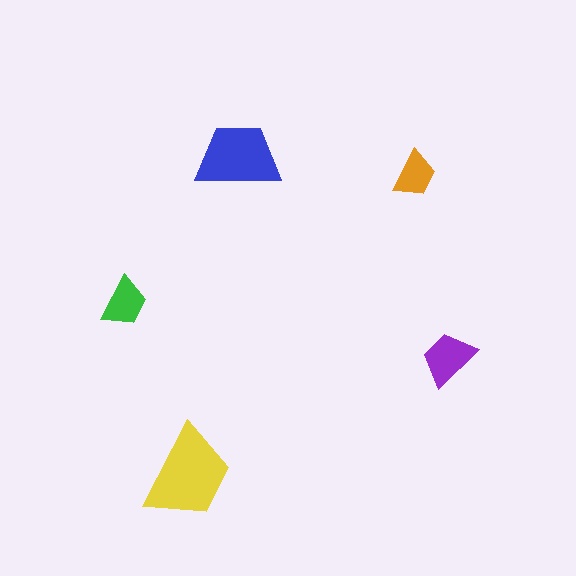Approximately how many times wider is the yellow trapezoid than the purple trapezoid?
About 1.5 times wider.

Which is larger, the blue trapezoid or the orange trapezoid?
The blue one.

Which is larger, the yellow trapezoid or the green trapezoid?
The yellow one.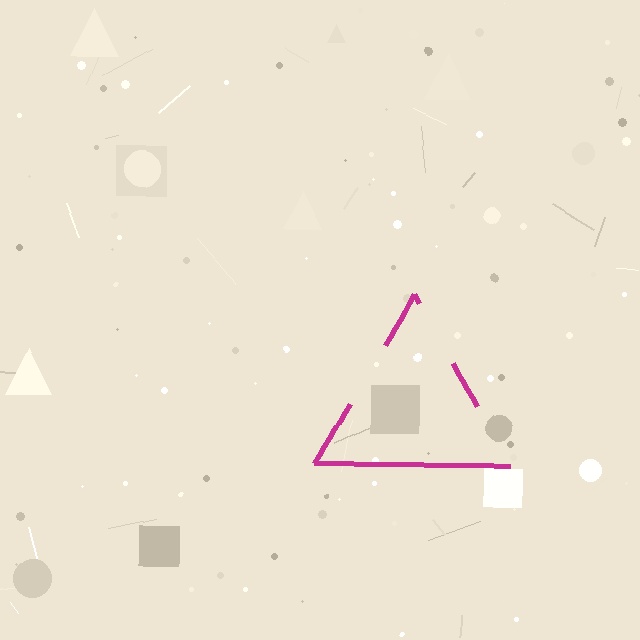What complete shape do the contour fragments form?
The contour fragments form a triangle.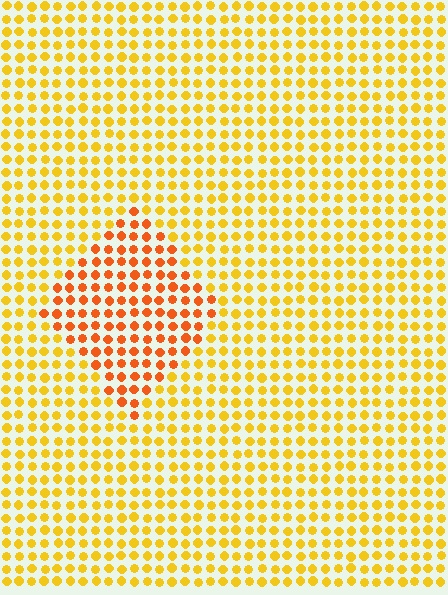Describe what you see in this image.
The image is filled with small yellow elements in a uniform arrangement. A diamond-shaped region is visible where the elements are tinted to a slightly different hue, forming a subtle color boundary.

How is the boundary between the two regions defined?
The boundary is defined purely by a slight shift in hue (about 30 degrees). Spacing, size, and orientation are identical on both sides.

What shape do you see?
I see a diamond.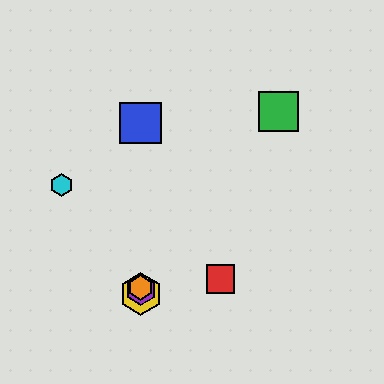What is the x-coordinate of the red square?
The red square is at x≈221.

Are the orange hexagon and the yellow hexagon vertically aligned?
Yes, both are at x≈141.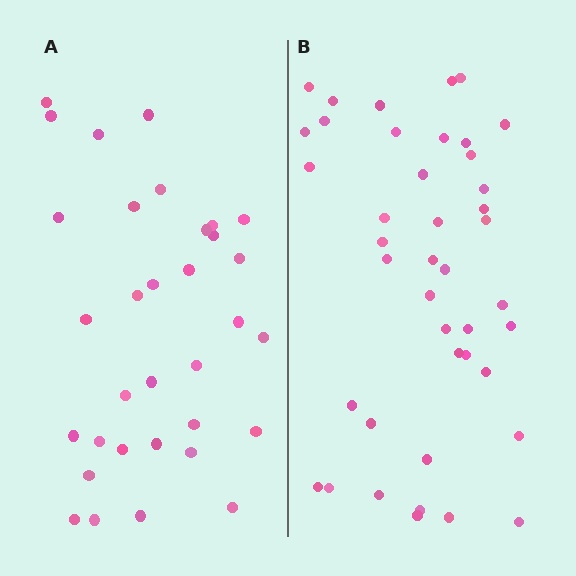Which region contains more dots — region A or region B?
Region B (the right region) has more dots.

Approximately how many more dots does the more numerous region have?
Region B has roughly 8 or so more dots than region A.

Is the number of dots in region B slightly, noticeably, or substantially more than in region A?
Region B has noticeably more, but not dramatically so. The ratio is roughly 1.3 to 1.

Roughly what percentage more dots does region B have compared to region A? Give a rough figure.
About 25% more.